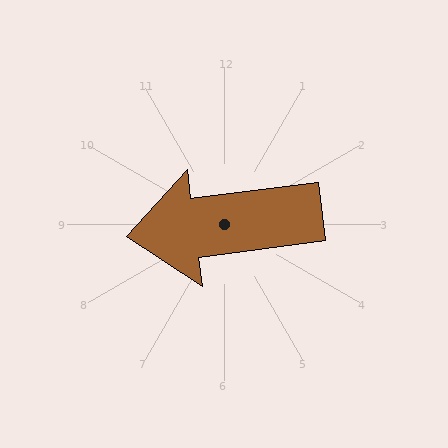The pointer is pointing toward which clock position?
Roughly 9 o'clock.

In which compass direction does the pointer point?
West.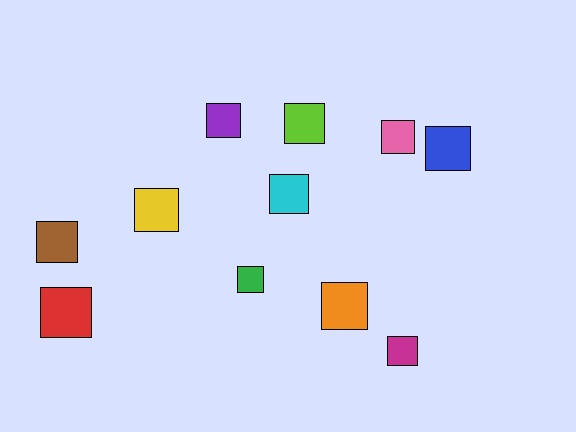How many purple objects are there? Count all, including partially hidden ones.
There is 1 purple object.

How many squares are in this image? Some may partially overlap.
There are 11 squares.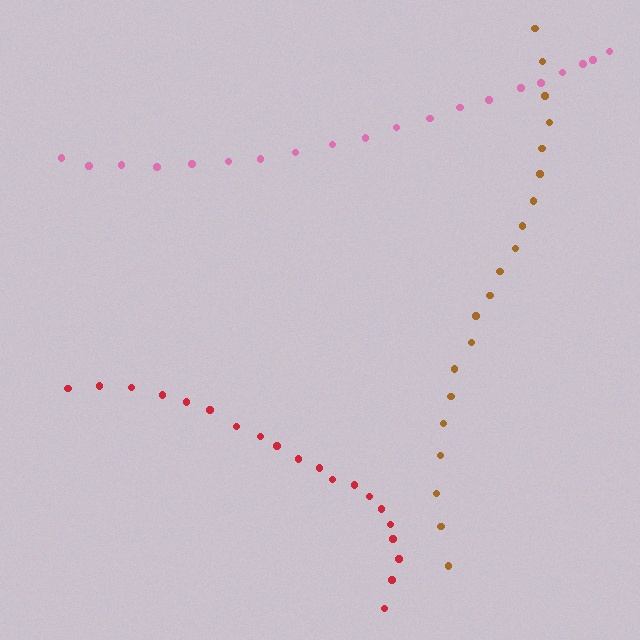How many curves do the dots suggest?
There are 3 distinct paths.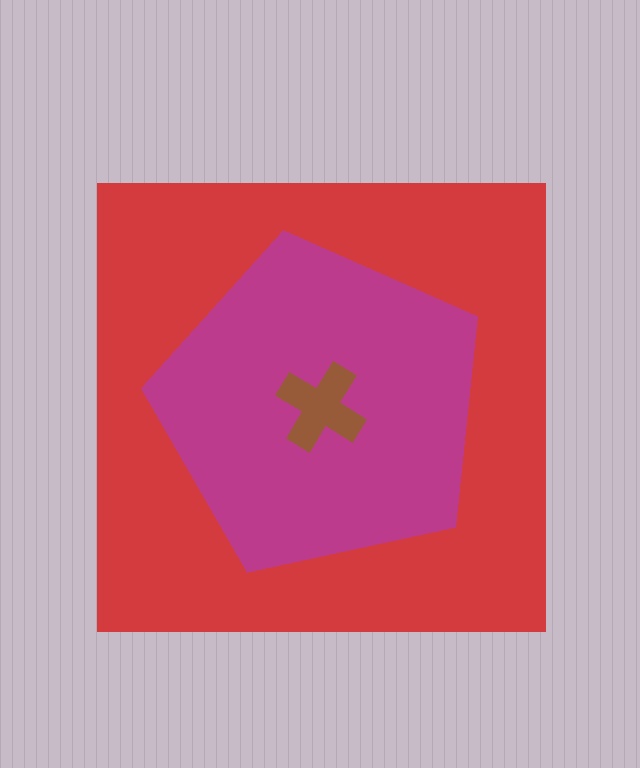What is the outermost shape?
The red square.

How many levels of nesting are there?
3.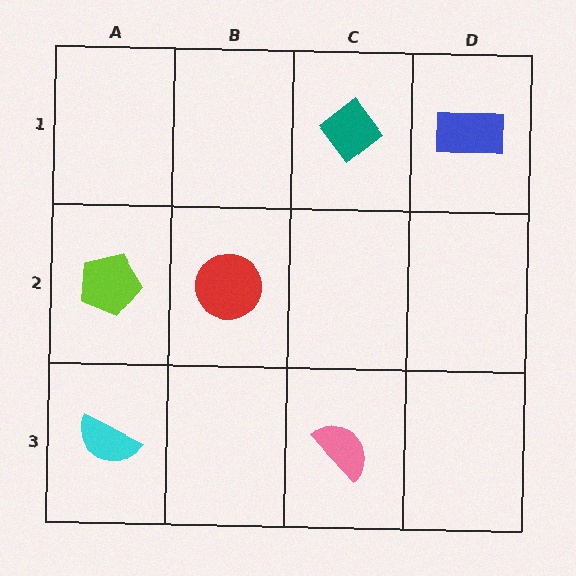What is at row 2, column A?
A lime pentagon.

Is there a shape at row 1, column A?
No, that cell is empty.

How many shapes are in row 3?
2 shapes.